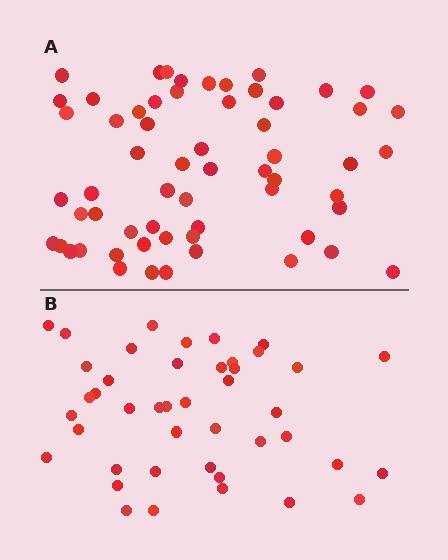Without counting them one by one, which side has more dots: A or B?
Region A (the top region) has more dots.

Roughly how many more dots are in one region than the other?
Region A has approximately 15 more dots than region B.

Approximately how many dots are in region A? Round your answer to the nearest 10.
About 60 dots.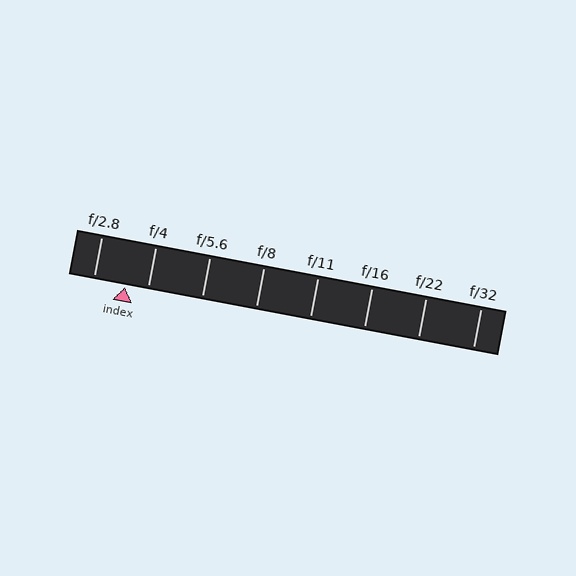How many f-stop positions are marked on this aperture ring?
There are 8 f-stop positions marked.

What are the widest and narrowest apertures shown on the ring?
The widest aperture shown is f/2.8 and the narrowest is f/32.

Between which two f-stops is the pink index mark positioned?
The index mark is between f/2.8 and f/4.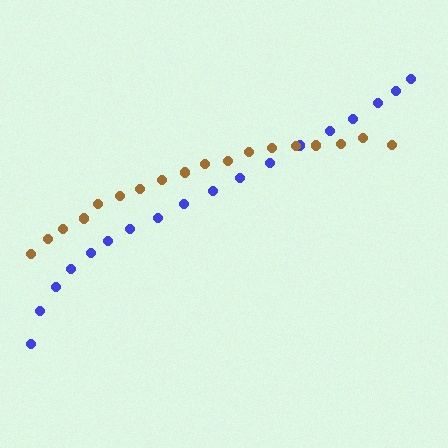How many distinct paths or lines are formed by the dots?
There are 2 distinct paths.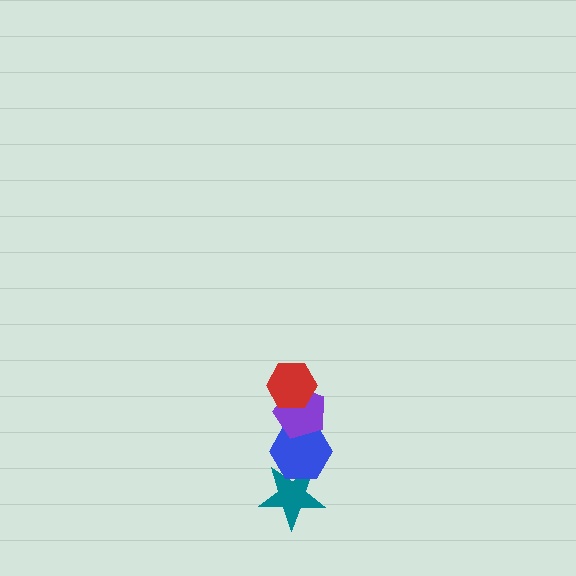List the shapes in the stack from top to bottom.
From top to bottom: the red hexagon, the purple pentagon, the blue hexagon, the teal star.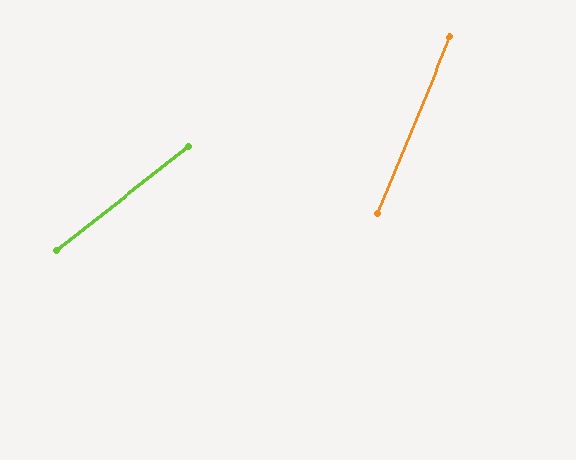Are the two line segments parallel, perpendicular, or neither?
Neither parallel nor perpendicular — they differ by about 29°.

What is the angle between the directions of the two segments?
Approximately 29 degrees.